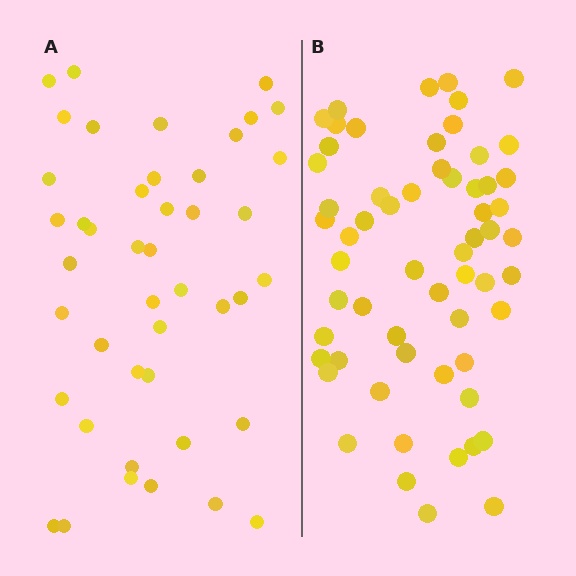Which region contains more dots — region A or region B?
Region B (the right region) has more dots.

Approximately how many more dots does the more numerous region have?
Region B has approximately 15 more dots than region A.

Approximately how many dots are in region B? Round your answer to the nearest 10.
About 60 dots.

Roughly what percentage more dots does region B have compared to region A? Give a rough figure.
About 35% more.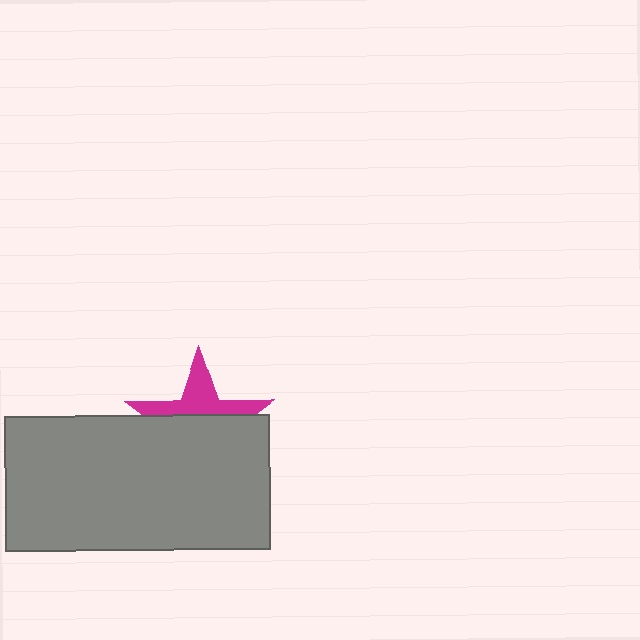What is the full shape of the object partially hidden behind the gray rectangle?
The partially hidden object is a magenta star.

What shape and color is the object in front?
The object in front is a gray rectangle.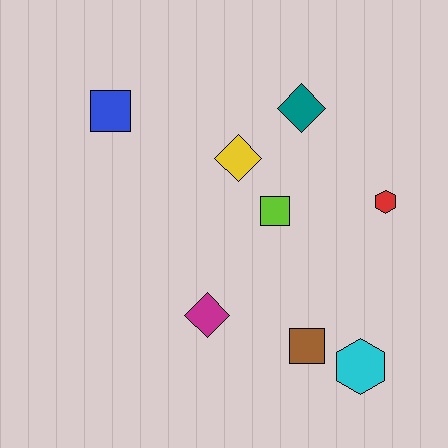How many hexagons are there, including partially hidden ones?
There are 2 hexagons.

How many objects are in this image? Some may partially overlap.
There are 8 objects.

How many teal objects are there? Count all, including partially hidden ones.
There is 1 teal object.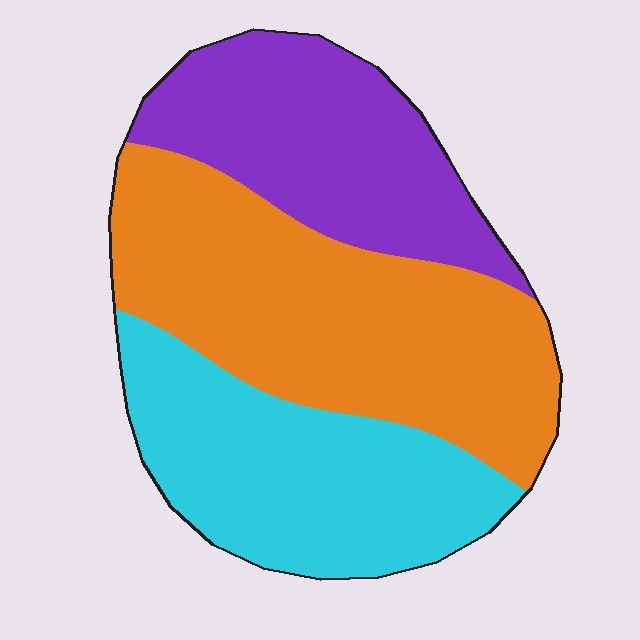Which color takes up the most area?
Orange, at roughly 40%.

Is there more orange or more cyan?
Orange.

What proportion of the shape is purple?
Purple covers about 25% of the shape.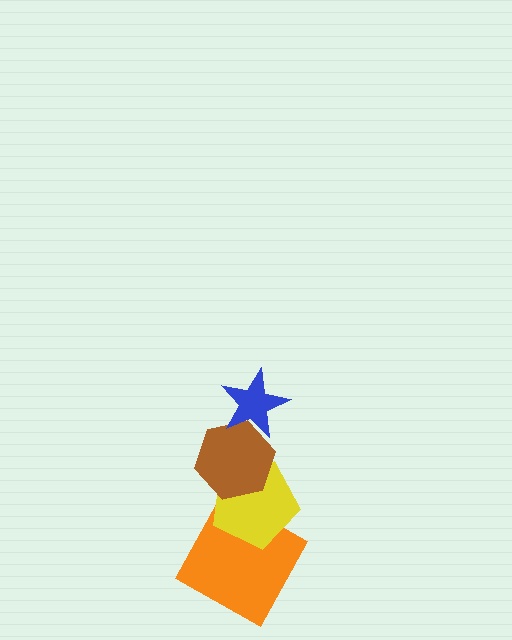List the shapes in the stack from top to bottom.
From top to bottom: the blue star, the brown hexagon, the yellow pentagon, the orange square.